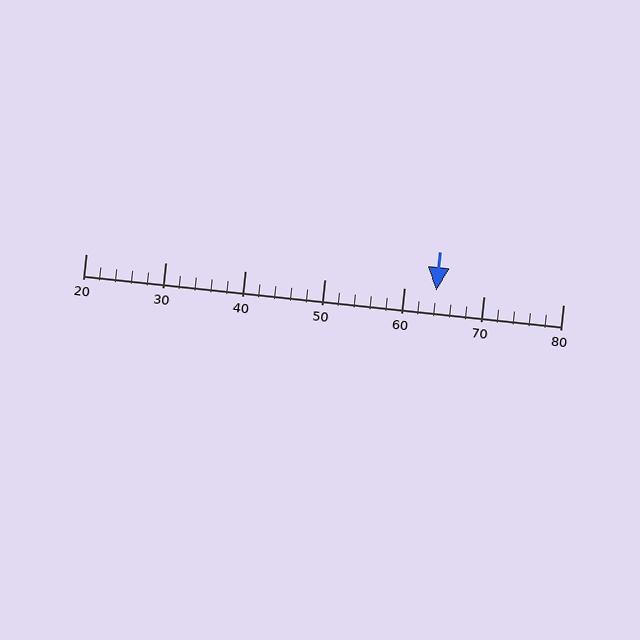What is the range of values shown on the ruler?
The ruler shows values from 20 to 80.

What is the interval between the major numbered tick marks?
The major tick marks are spaced 10 units apart.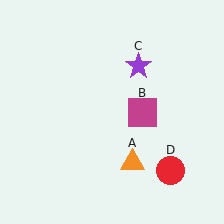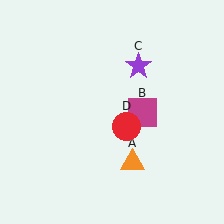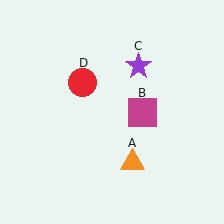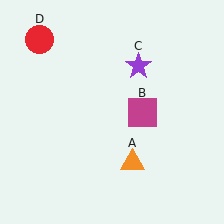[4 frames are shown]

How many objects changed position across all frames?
1 object changed position: red circle (object D).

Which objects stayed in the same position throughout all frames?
Orange triangle (object A) and magenta square (object B) and purple star (object C) remained stationary.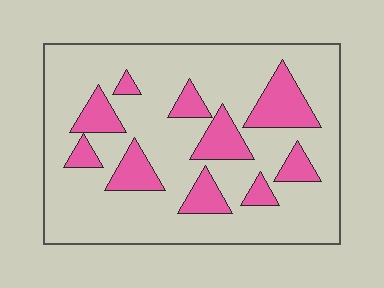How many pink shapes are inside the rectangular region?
10.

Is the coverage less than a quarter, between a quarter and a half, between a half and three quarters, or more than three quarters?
Less than a quarter.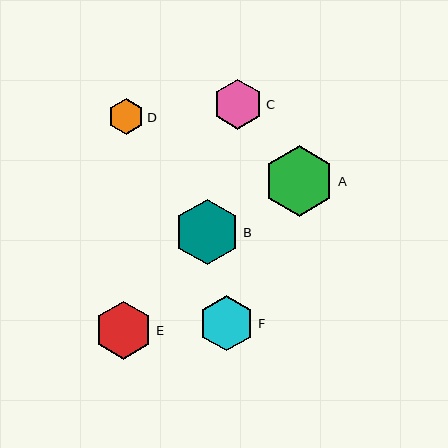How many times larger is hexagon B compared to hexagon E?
Hexagon B is approximately 1.1 times the size of hexagon E.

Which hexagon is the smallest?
Hexagon D is the smallest with a size of approximately 36 pixels.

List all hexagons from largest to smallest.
From largest to smallest: A, B, E, F, C, D.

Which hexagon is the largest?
Hexagon A is the largest with a size of approximately 71 pixels.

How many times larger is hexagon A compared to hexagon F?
Hexagon A is approximately 1.3 times the size of hexagon F.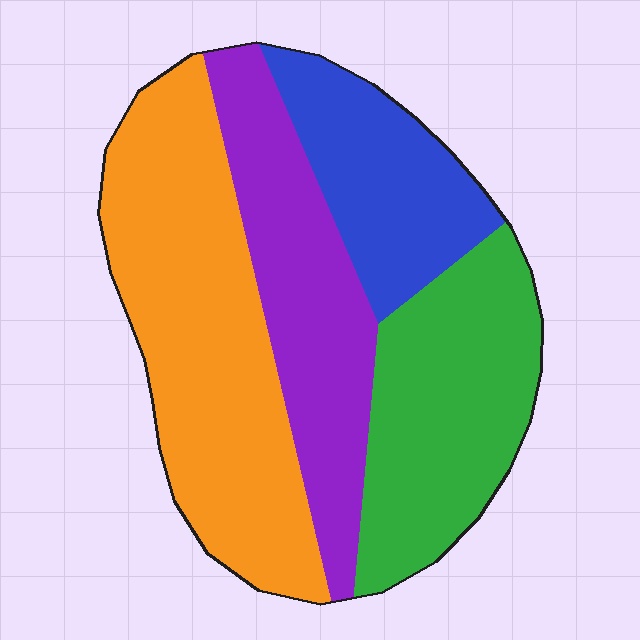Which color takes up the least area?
Blue, at roughly 15%.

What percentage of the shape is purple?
Purple covers 23% of the shape.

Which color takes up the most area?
Orange, at roughly 35%.